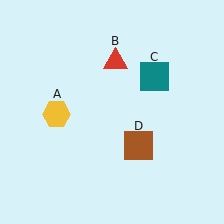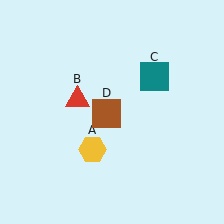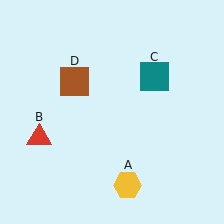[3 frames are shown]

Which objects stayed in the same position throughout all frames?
Teal square (object C) remained stationary.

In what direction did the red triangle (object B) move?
The red triangle (object B) moved down and to the left.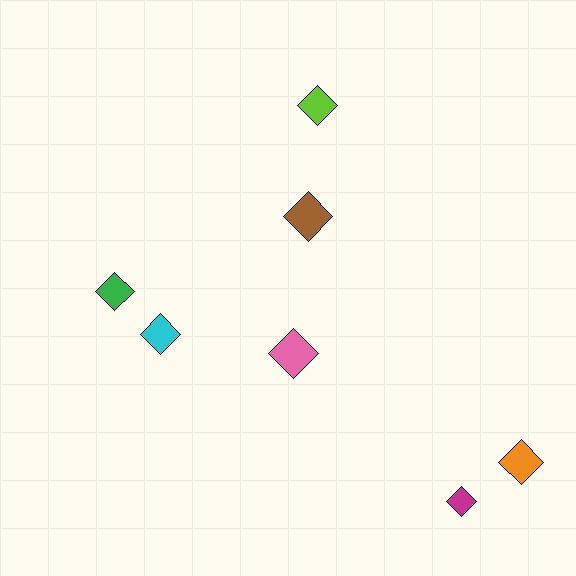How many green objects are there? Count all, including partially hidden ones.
There is 1 green object.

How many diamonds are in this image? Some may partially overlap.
There are 7 diamonds.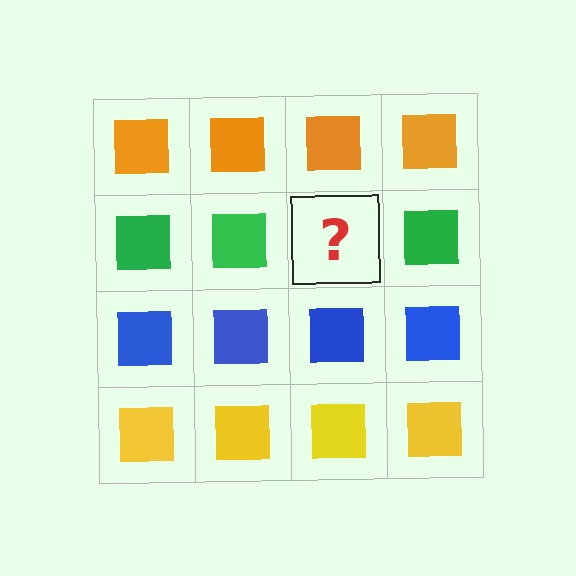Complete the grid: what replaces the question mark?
The question mark should be replaced with a green square.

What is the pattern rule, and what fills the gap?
The rule is that each row has a consistent color. The gap should be filled with a green square.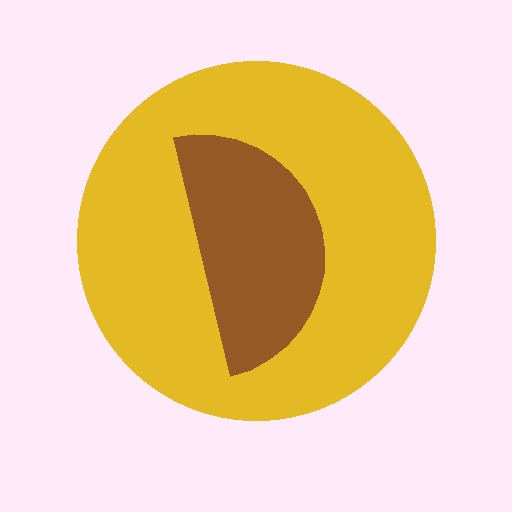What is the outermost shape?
The yellow circle.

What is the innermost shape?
The brown semicircle.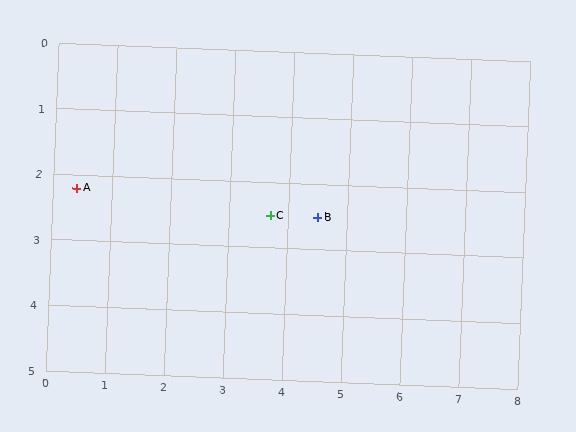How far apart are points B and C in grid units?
Points B and C are about 0.8 grid units apart.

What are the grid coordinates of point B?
Point B is at approximately (4.5, 2.5).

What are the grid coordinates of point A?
Point A is at approximately (0.4, 2.2).